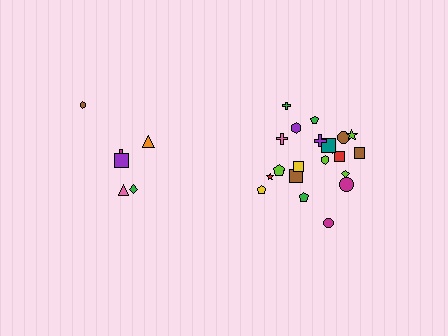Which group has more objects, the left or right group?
The right group.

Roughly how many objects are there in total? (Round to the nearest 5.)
Roughly 30 objects in total.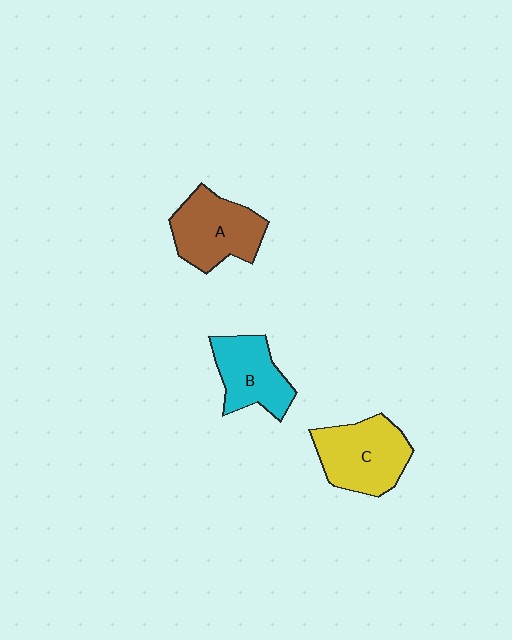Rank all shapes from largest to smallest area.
From largest to smallest: C (yellow), A (brown), B (cyan).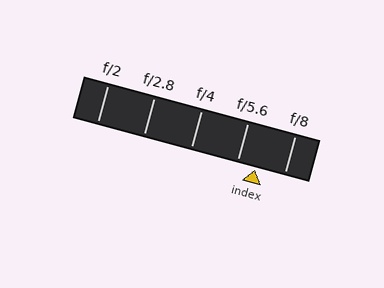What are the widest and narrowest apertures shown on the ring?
The widest aperture shown is f/2 and the narrowest is f/8.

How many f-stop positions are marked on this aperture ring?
There are 5 f-stop positions marked.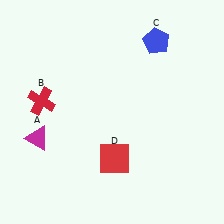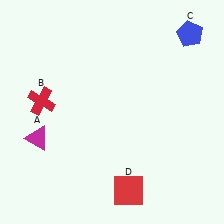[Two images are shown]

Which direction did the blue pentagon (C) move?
The blue pentagon (C) moved right.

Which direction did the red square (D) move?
The red square (D) moved down.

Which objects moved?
The objects that moved are: the blue pentagon (C), the red square (D).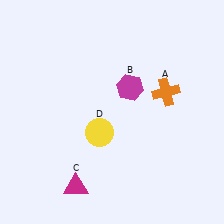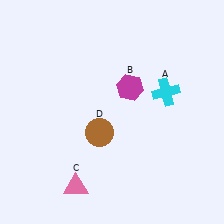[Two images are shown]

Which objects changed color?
A changed from orange to cyan. C changed from magenta to pink. D changed from yellow to brown.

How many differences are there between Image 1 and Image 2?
There are 3 differences between the two images.